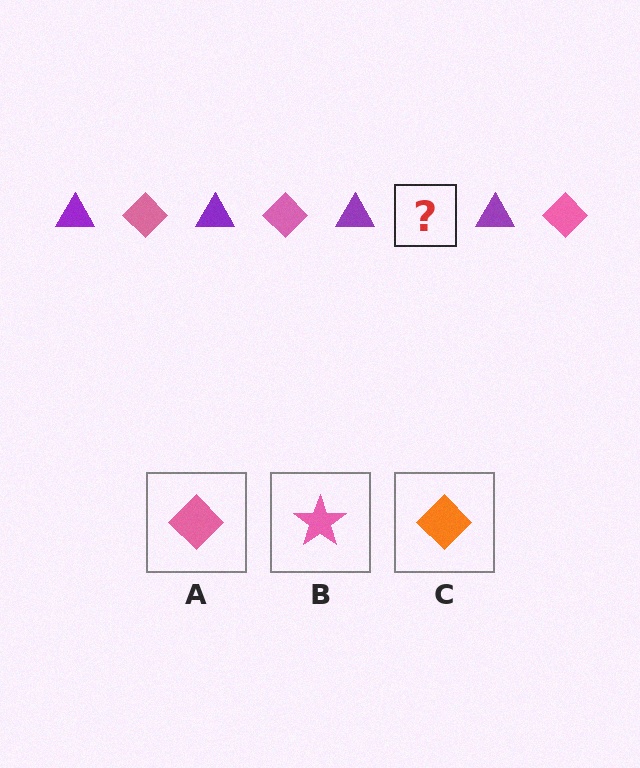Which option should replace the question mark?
Option A.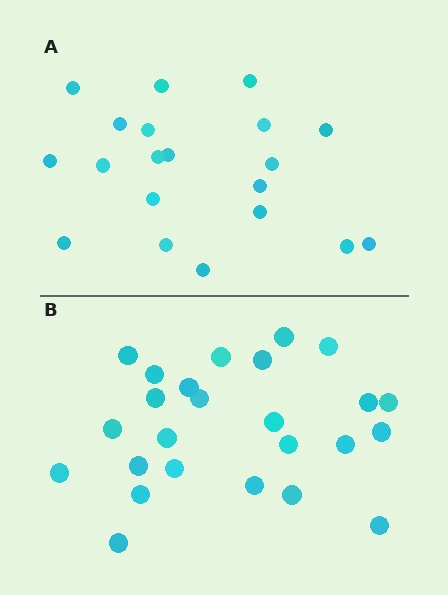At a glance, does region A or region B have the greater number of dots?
Region B (the bottom region) has more dots.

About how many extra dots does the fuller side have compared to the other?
Region B has about 5 more dots than region A.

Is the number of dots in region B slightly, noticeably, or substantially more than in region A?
Region B has noticeably more, but not dramatically so. The ratio is roughly 1.2 to 1.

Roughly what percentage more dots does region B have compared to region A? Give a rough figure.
About 25% more.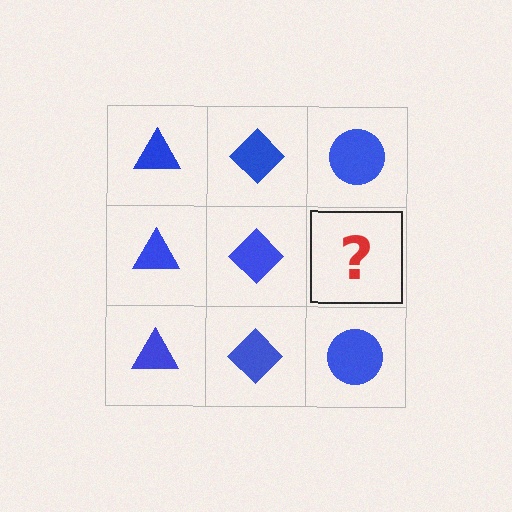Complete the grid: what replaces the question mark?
The question mark should be replaced with a blue circle.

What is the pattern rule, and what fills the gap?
The rule is that each column has a consistent shape. The gap should be filled with a blue circle.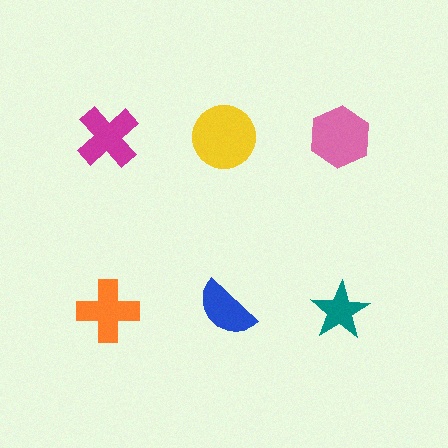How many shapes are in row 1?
3 shapes.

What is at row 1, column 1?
A magenta cross.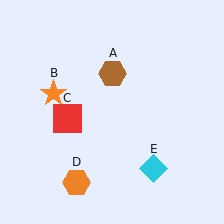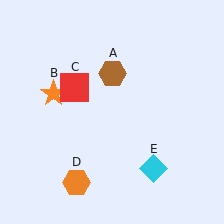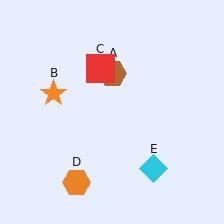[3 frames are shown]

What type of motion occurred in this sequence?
The red square (object C) rotated clockwise around the center of the scene.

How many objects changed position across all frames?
1 object changed position: red square (object C).